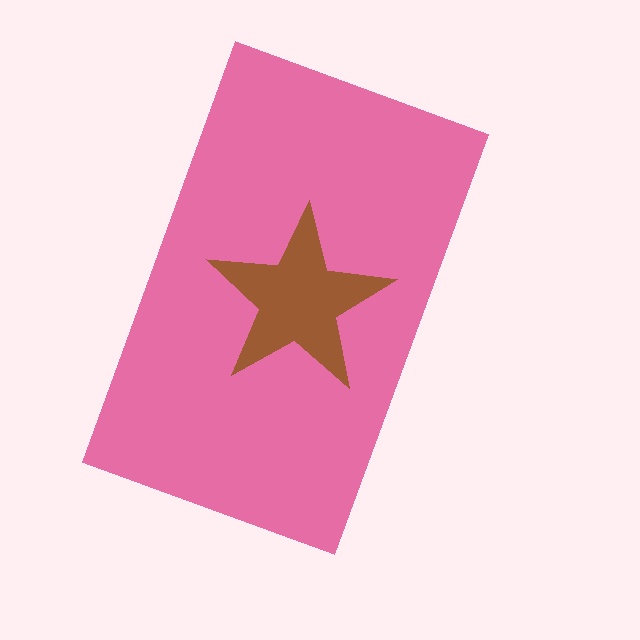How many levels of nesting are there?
2.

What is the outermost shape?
The pink rectangle.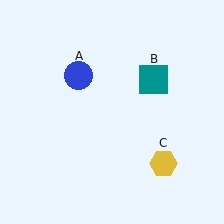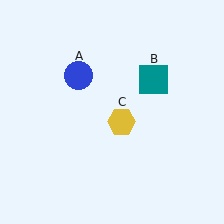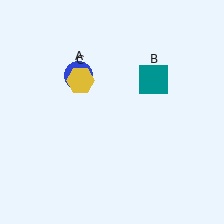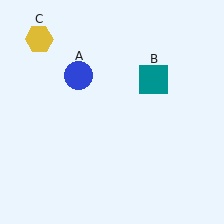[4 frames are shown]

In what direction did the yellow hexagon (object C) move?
The yellow hexagon (object C) moved up and to the left.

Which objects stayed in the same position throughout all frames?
Blue circle (object A) and teal square (object B) remained stationary.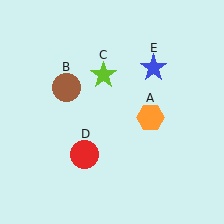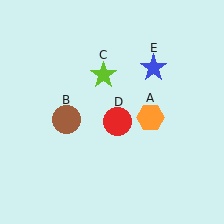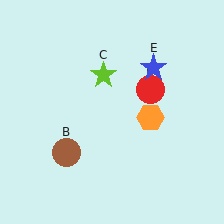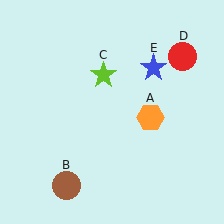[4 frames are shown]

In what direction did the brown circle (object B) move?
The brown circle (object B) moved down.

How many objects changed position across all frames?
2 objects changed position: brown circle (object B), red circle (object D).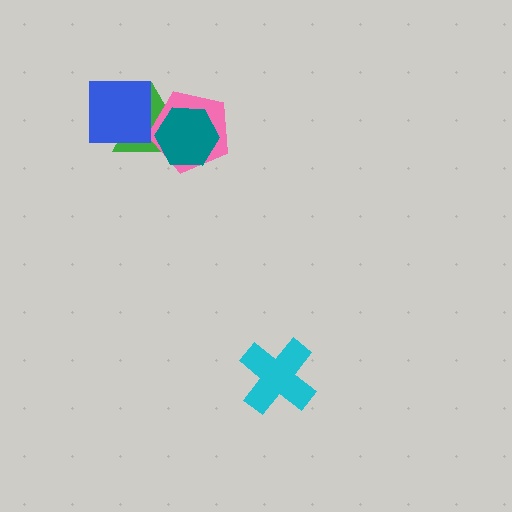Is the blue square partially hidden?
No, no other shape covers it.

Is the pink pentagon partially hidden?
Yes, it is partially covered by another shape.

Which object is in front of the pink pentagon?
The teal hexagon is in front of the pink pentagon.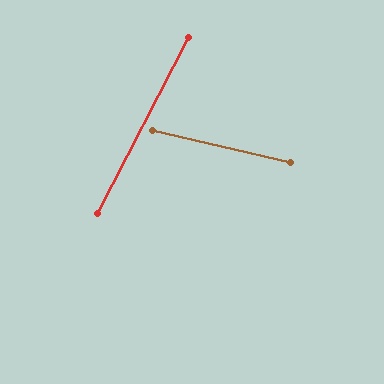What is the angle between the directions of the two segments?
Approximately 75 degrees.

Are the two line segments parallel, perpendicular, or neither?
Neither parallel nor perpendicular — they differ by about 75°.